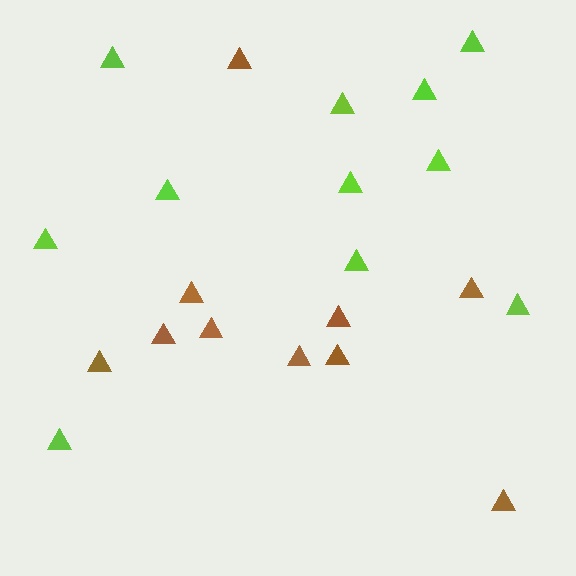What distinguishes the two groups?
There are 2 groups: one group of brown triangles (10) and one group of lime triangles (11).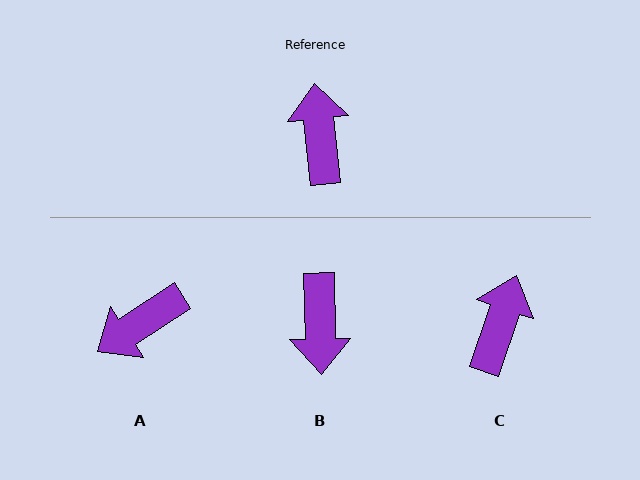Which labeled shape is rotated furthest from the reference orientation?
B, about 175 degrees away.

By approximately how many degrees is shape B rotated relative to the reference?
Approximately 175 degrees counter-clockwise.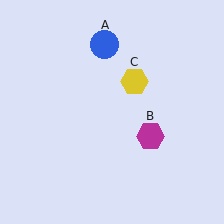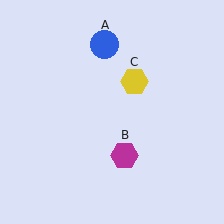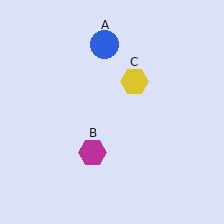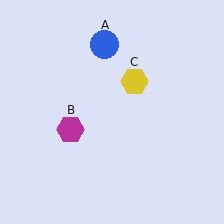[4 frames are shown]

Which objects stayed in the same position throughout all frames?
Blue circle (object A) and yellow hexagon (object C) remained stationary.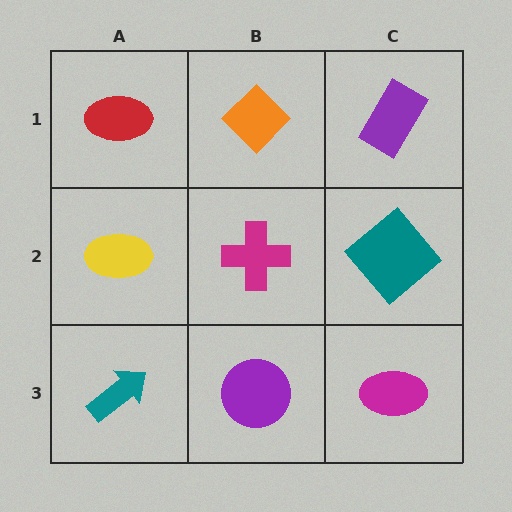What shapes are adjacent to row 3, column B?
A magenta cross (row 2, column B), a teal arrow (row 3, column A), a magenta ellipse (row 3, column C).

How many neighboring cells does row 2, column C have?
3.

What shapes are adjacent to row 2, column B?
An orange diamond (row 1, column B), a purple circle (row 3, column B), a yellow ellipse (row 2, column A), a teal diamond (row 2, column C).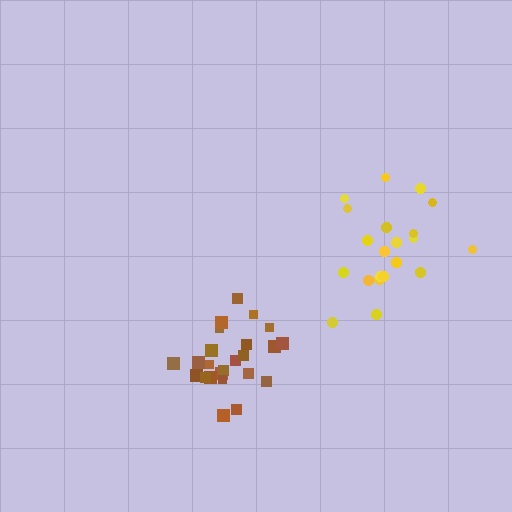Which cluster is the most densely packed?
Brown.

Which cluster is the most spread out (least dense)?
Yellow.